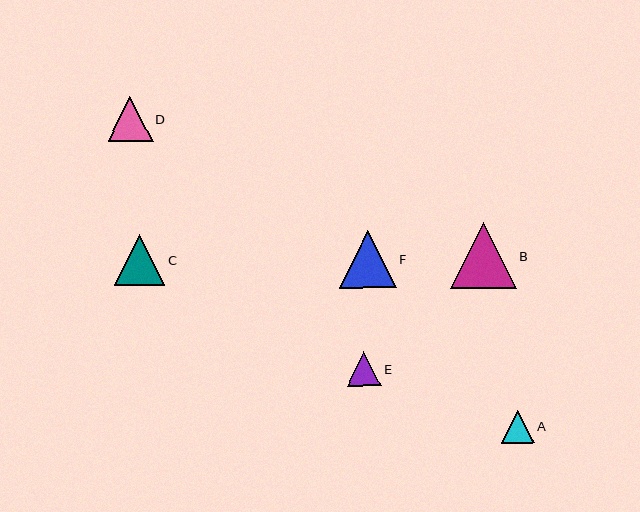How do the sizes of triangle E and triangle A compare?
Triangle E and triangle A are approximately the same size.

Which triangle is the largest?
Triangle B is the largest with a size of approximately 66 pixels.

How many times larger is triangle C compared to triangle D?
Triangle C is approximately 1.1 times the size of triangle D.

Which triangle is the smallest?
Triangle A is the smallest with a size of approximately 33 pixels.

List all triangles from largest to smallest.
From largest to smallest: B, F, C, D, E, A.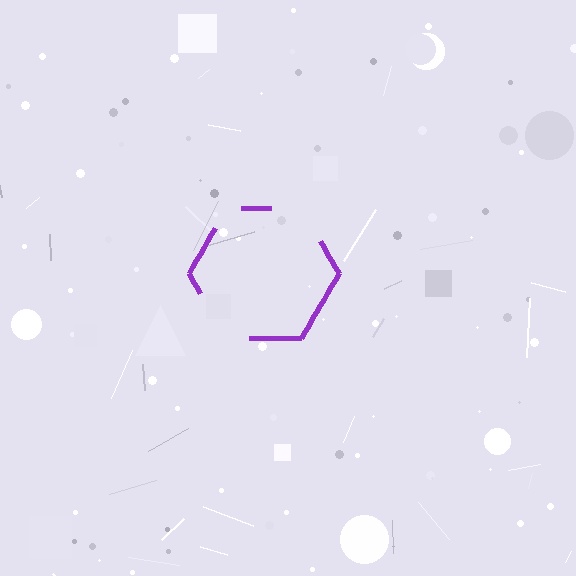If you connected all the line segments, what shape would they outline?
They would outline a hexagon.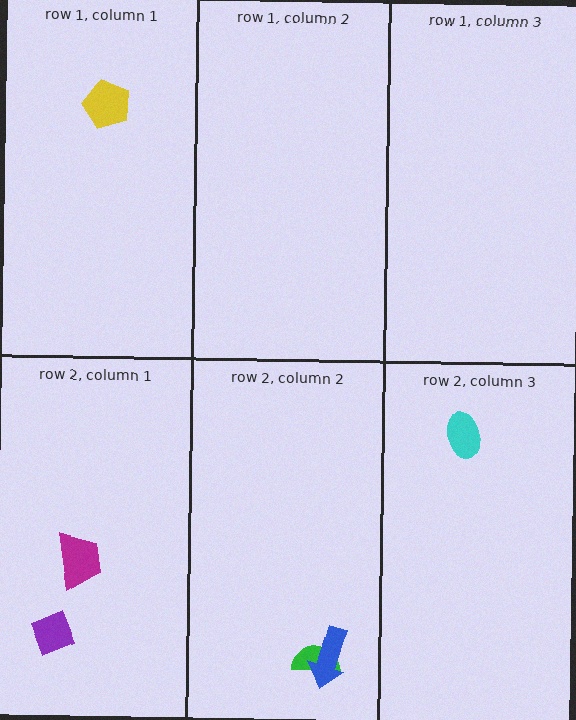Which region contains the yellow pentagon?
The row 1, column 1 region.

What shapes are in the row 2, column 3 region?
The cyan ellipse.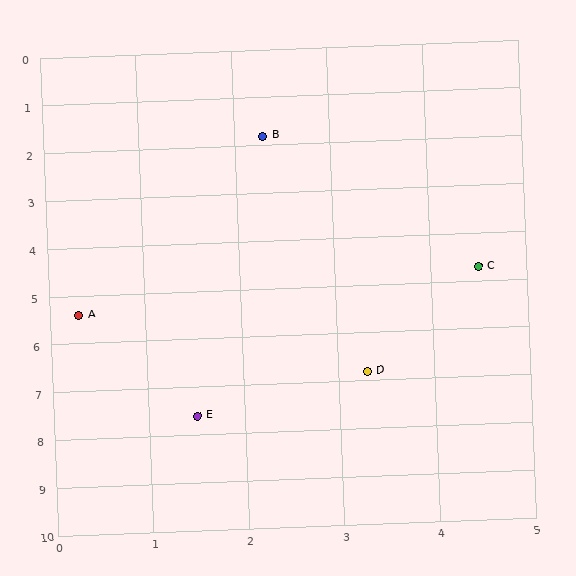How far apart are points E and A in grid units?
Points E and A are about 2.5 grid units apart.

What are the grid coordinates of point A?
Point A is at approximately (0.3, 5.4).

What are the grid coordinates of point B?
Point B is at approximately (2.3, 1.8).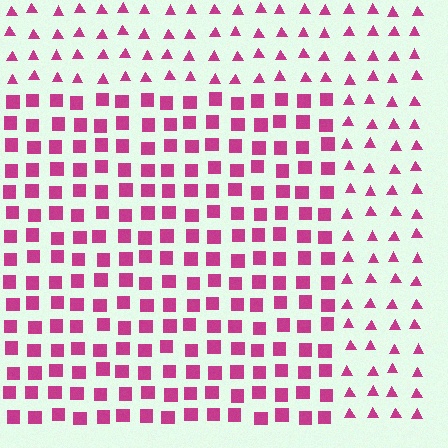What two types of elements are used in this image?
The image uses squares inside the rectangle region and triangles outside it.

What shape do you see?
I see a rectangle.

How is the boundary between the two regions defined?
The boundary is defined by a change in element shape: squares inside vs. triangles outside. All elements share the same color and spacing.